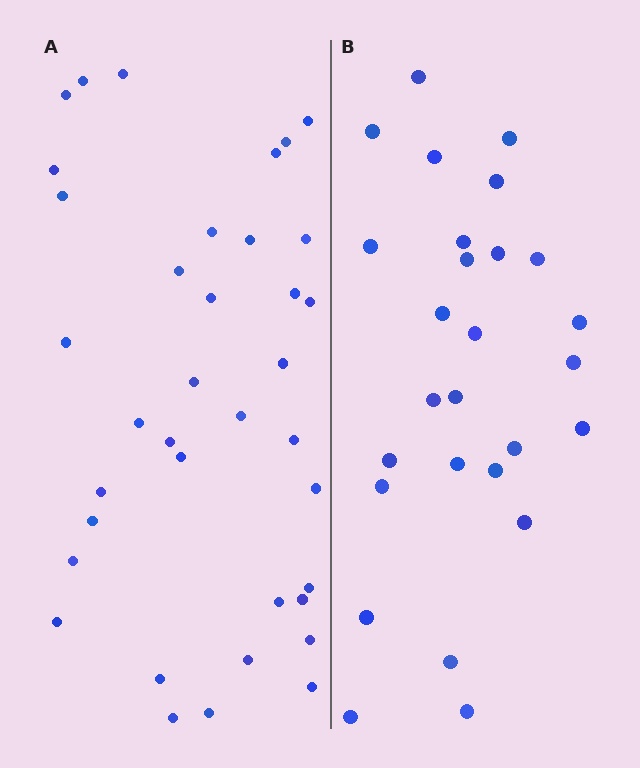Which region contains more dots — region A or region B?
Region A (the left region) has more dots.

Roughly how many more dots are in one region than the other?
Region A has roughly 10 or so more dots than region B.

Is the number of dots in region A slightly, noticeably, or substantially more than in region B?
Region A has noticeably more, but not dramatically so. The ratio is roughly 1.4 to 1.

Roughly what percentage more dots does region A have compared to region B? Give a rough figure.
About 35% more.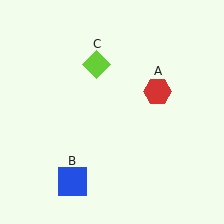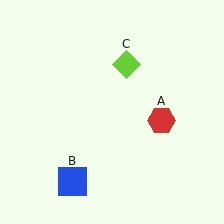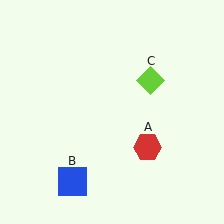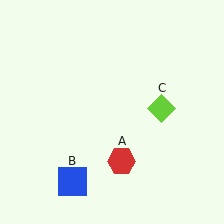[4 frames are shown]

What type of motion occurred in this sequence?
The red hexagon (object A), lime diamond (object C) rotated clockwise around the center of the scene.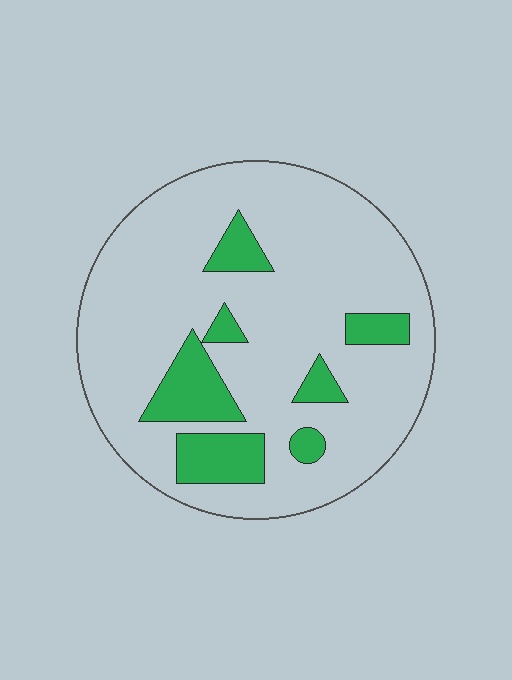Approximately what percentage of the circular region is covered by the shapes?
Approximately 15%.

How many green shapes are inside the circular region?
7.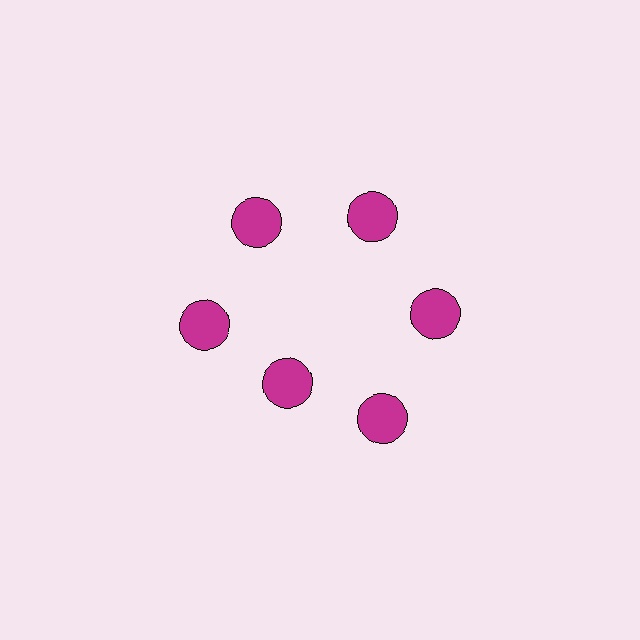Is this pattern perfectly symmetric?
No. The 6 magenta circles are arranged in a ring, but one element near the 7 o'clock position is pulled inward toward the center, breaking the 6-fold rotational symmetry.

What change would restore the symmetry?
The symmetry would be restored by moving it outward, back onto the ring so that all 6 circles sit at equal angles and equal distance from the center.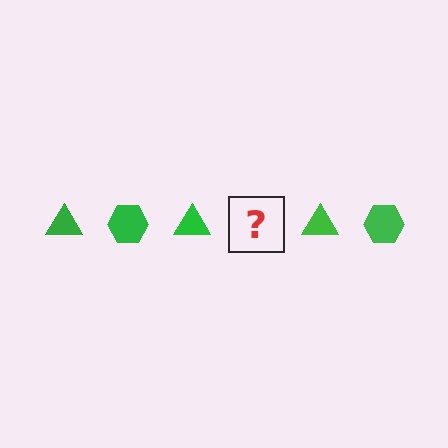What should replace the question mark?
The question mark should be replaced with a green hexagon.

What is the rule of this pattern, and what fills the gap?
The rule is that the pattern cycles through triangle, hexagon shapes in green. The gap should be filled with a green hexagon.